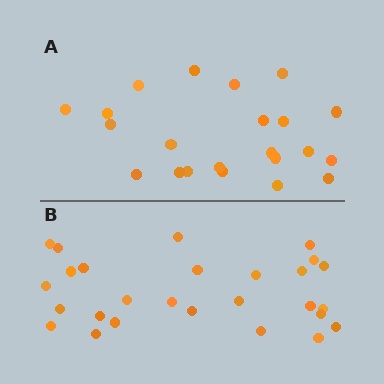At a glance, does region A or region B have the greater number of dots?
Region B (the bottom region) has more dots.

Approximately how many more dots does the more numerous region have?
Region B has about 5 more dots than region A.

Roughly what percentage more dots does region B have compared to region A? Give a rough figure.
About 25% more.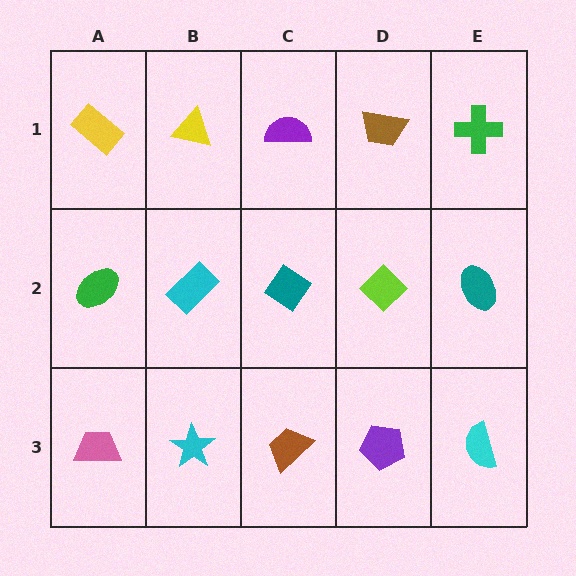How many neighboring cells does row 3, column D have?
3.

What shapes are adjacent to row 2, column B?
A yellow triangle (row 1, column B), a cyan star (row 3, column B), a green ellipse (row 2, column A), a teal diamond (row 2, column C).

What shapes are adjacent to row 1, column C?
A teal diamond (row 2, column C), a yellow triangle (row 1, column B), a brown trapezoid (row 1, column D).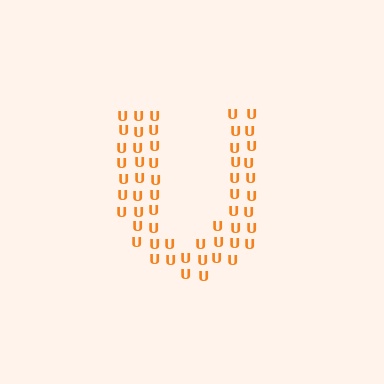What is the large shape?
The large shape is the letter U.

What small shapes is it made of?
It is made of small letter U's.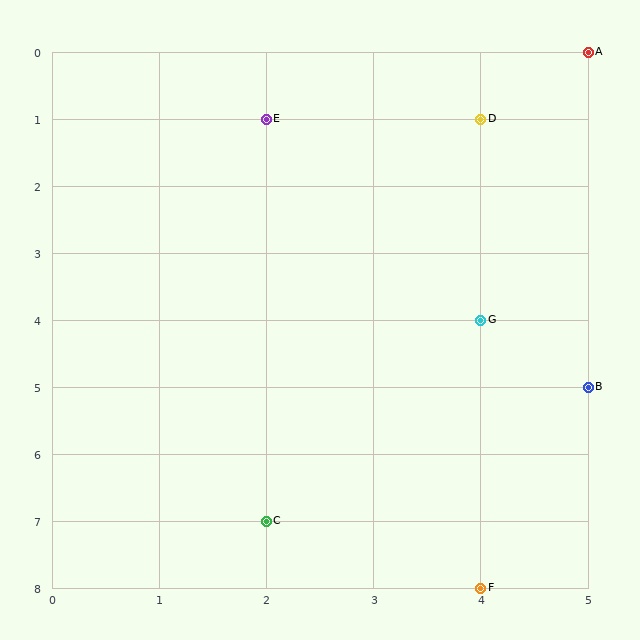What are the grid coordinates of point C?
Point C is at grid coordinates (2, 7).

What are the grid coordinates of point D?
Point D is at grid coordinates (4, 1).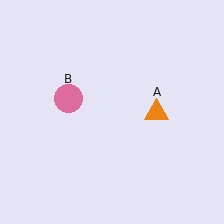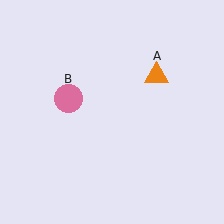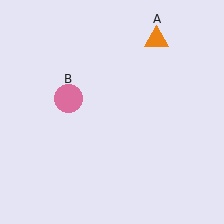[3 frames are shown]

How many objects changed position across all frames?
1 object changed position: orange triangle (object A).